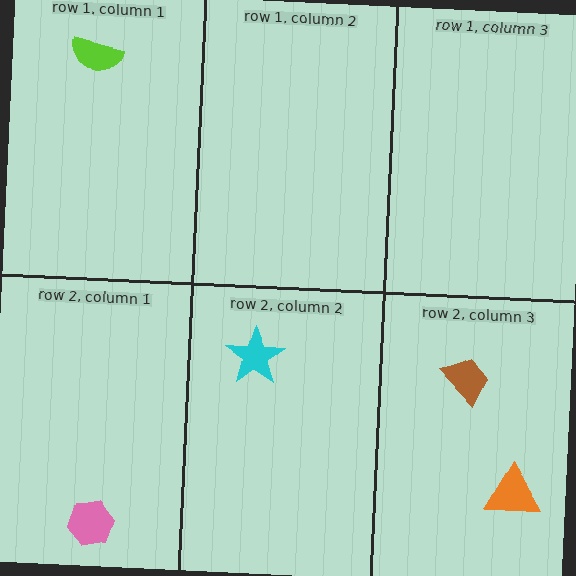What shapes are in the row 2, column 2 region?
The cyan star.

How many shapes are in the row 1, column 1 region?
1.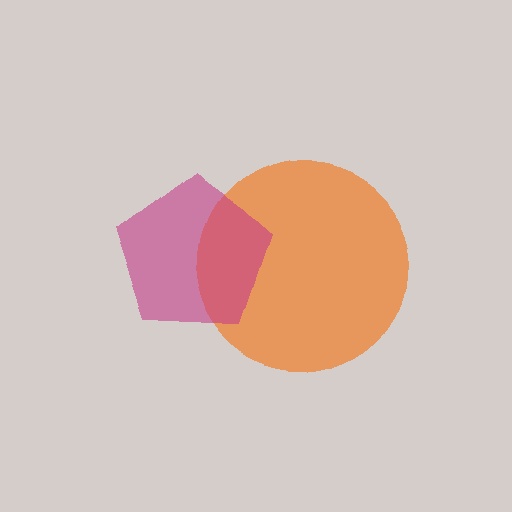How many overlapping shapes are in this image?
There are 2 overlapping shapes in the image.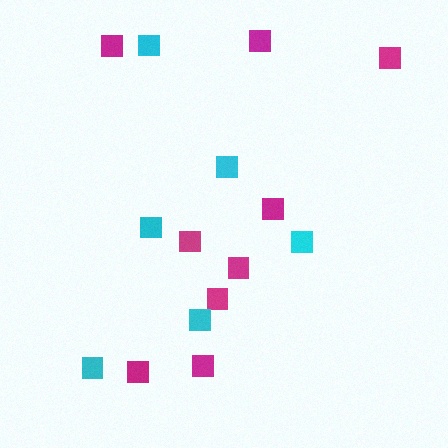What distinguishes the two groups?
There are 2 groups: one group of magenta squares (9) and one group of cyan squares (6).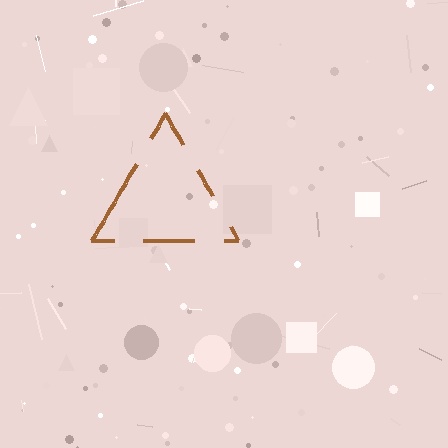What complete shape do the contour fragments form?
The contour fragments form a triangle.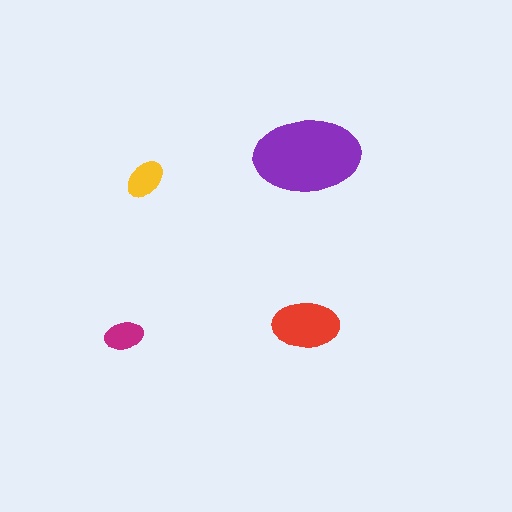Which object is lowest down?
The magenta ellipse is bottommost.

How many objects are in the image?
There are 4 objects in the image.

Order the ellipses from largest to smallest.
the purple one, the red one, the yellow one, the magenta one.